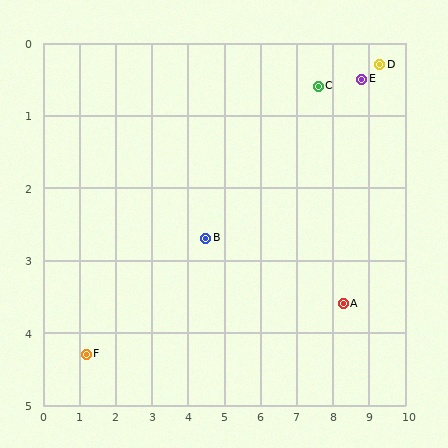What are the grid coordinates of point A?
Point A is at approximately (8.3, 3.6).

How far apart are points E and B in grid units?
Points E and B are about 4.8 grid units apart.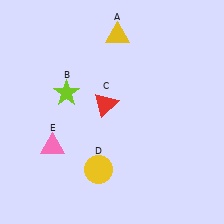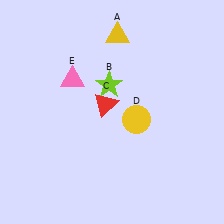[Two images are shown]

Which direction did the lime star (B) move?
The lime star (B) moved right.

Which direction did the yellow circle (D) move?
The yellow circle (D) moved up.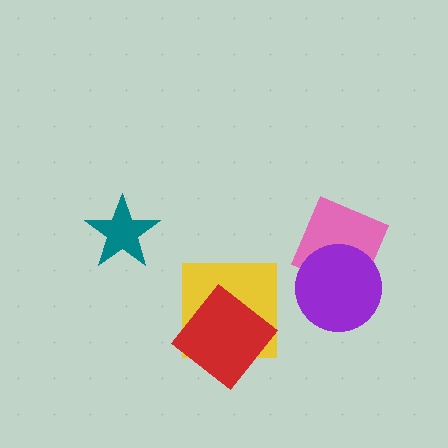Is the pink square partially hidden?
Yes, it is partially covered by another shape.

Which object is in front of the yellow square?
The red diamond is in front of the yellow square.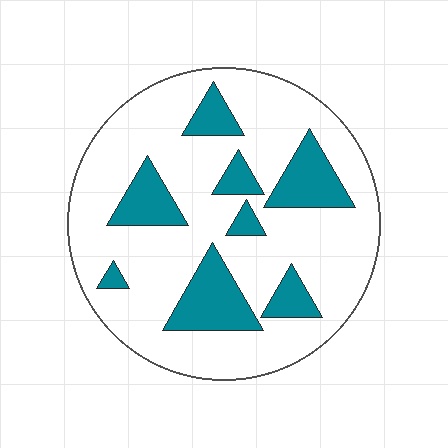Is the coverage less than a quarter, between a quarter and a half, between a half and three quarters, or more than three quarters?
Less than a quarter.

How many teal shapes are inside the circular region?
8.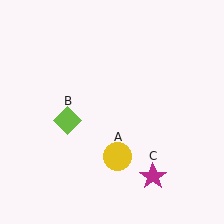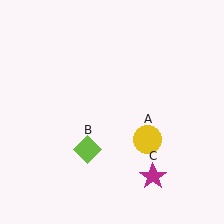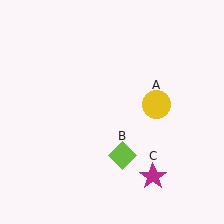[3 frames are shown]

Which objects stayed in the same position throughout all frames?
Magenta star (object C) remained stationary.